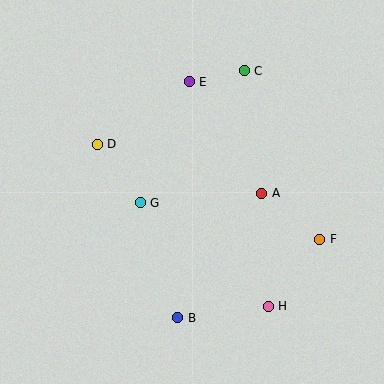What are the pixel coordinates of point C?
Point C is at (244, 71).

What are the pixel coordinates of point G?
Point G is at (140, 203).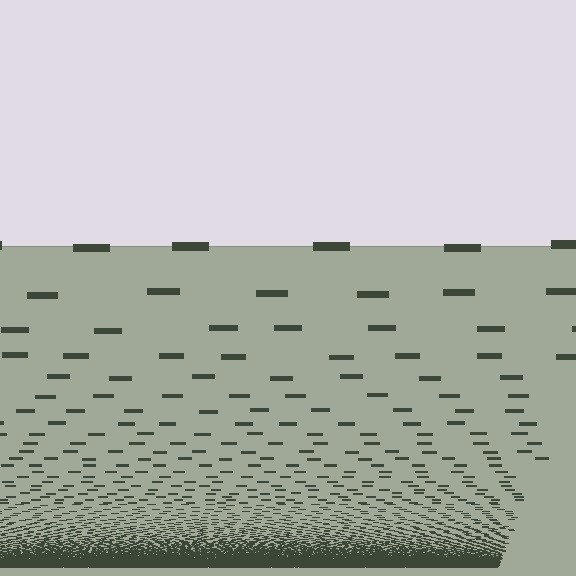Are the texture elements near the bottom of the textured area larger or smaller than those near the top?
Smaller. The gradient is inverted — elements near the bottom are smaller and denser.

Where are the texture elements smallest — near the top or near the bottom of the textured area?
Near the bottom.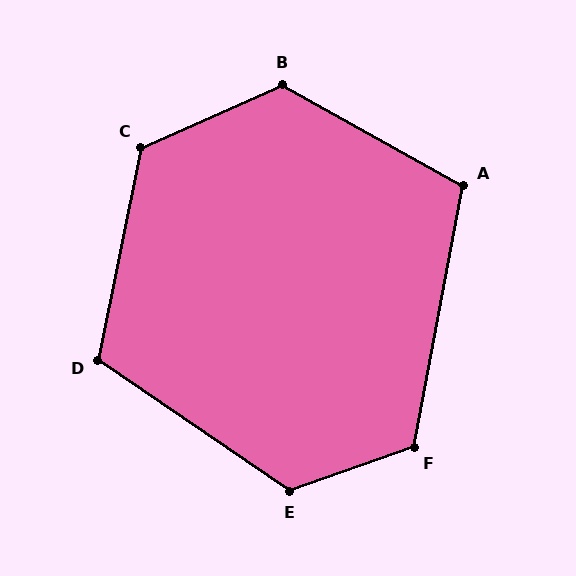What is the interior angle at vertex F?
Approximately 120 degrees (obtuse).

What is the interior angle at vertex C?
Approximately 125 degrees (obtuse).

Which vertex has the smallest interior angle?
A, at approximately 109 degrees.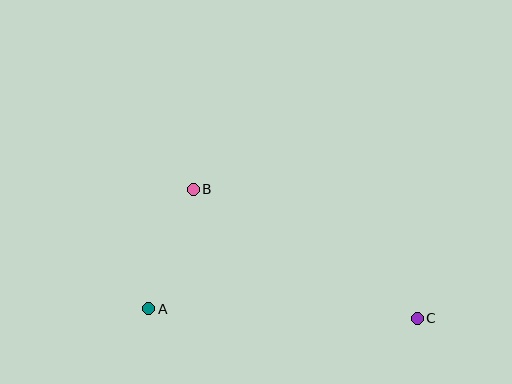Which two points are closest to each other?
Points A and B are closest to each other.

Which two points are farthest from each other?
Points A and C are farthest from each other.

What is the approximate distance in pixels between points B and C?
The distance between B and C is approximately 259 pixels.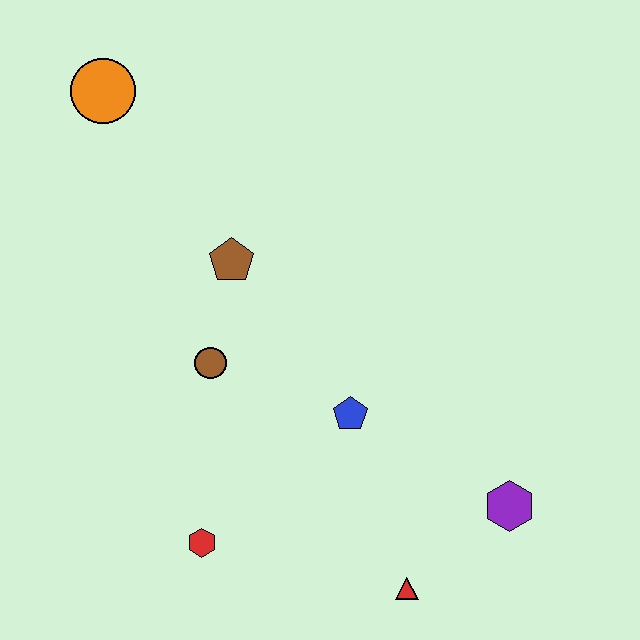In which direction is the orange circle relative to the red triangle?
The orange circle is above the red triangle.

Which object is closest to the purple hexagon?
The red triangle is closest to the purple hexagon.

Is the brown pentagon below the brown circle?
No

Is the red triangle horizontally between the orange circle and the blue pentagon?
No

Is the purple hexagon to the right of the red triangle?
Yes